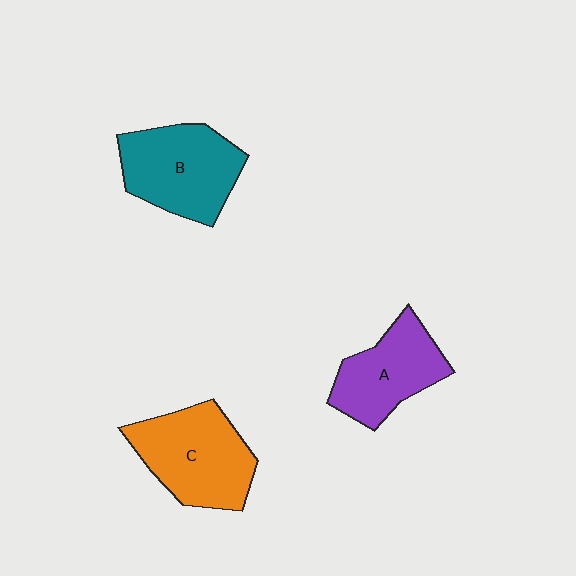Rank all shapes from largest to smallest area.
From largest to smallest: C (orange), B (teal), A (purple).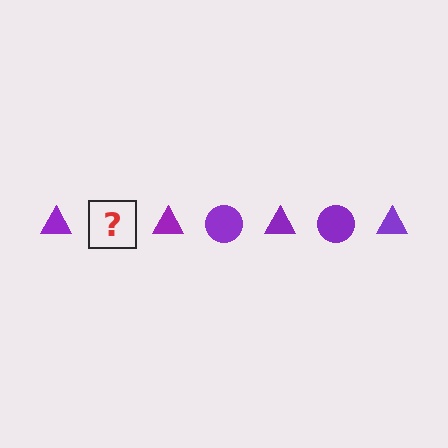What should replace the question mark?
The question mark should be replaced with a purple circle.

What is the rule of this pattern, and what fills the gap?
The rule is that the pattern cycles through triangle, circle shapes in purple. The gap should be filled with a purple circle.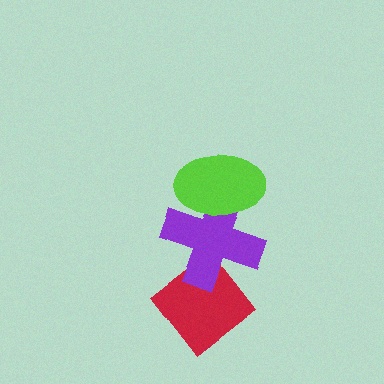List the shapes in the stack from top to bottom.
From top to bottom: the lime ellipse, the purple cross, the red diamond.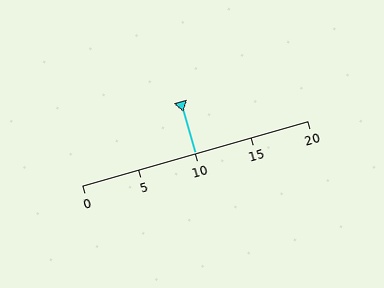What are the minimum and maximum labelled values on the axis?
The axis runs from 0 to 20.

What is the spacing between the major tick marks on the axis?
The major ticks are spaced 5 apart.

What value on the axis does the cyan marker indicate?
The marker indicates approximately 10.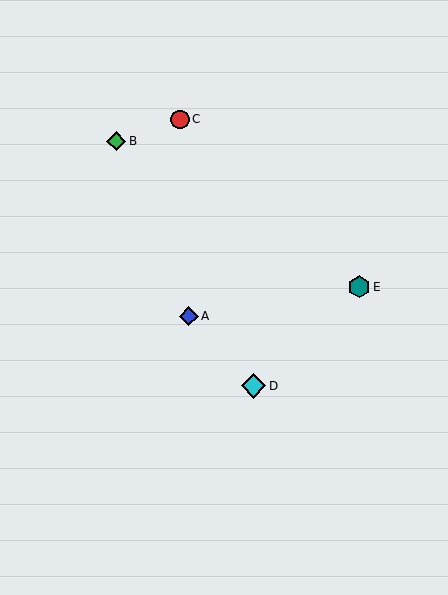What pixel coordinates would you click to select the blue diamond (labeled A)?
Click at (189, 316) to select the blue diamond A.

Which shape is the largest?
The cyan diamond (labeled D) is the largest.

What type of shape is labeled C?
Shape C is a red circle.